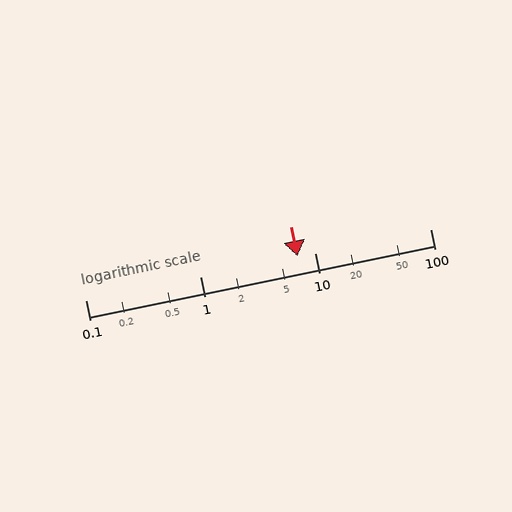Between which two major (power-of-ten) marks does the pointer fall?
The pointer is between 1 and 10.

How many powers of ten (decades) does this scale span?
The scale spans 3 decades, from 0.1 to 100.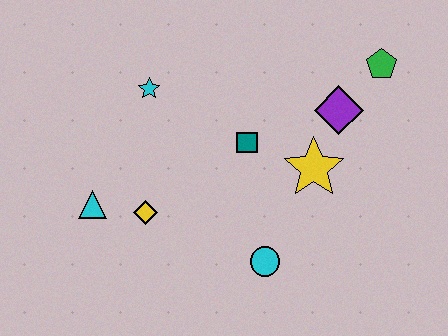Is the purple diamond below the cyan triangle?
No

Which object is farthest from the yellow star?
The cyan triangle is farthest from the yellow star.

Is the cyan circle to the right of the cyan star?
Yes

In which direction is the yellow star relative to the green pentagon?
The yellow star is below the green pentagon.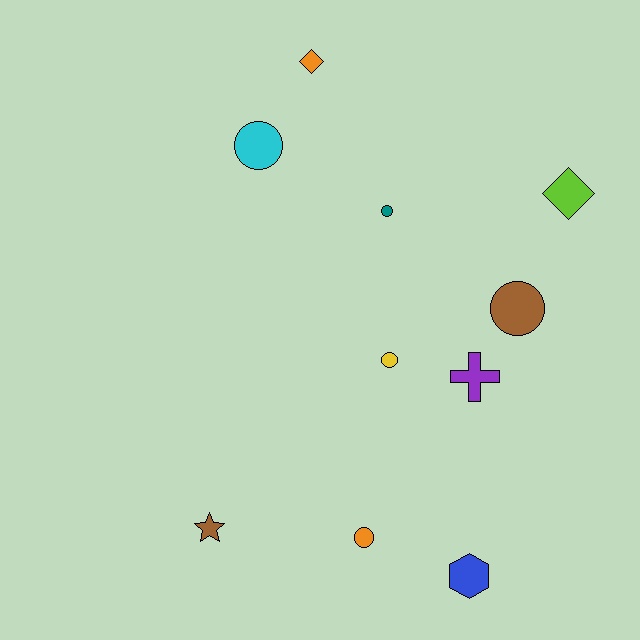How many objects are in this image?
There are 10 objects.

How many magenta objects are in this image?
There are no magenta objects.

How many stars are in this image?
There is 1 star.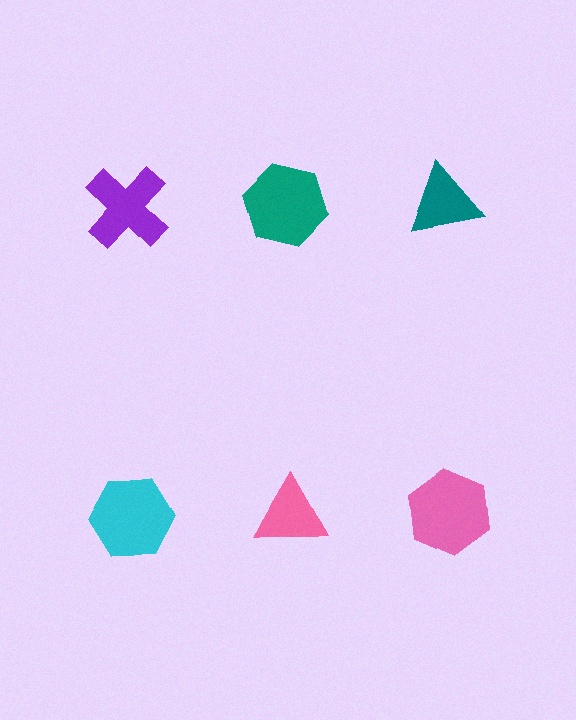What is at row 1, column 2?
A teal hexagon.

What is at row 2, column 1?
A cyan hexagon.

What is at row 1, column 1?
A purple cross.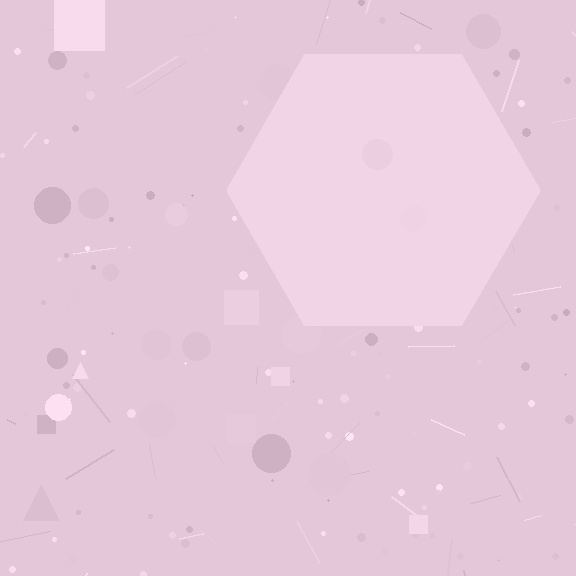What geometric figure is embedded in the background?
A hexagon is embedded in the background.